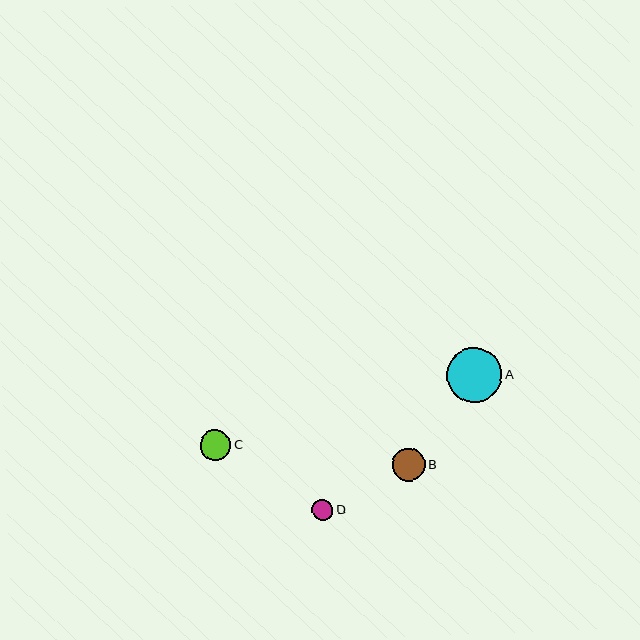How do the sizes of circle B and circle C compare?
Circle B and circle C are approximately the same size.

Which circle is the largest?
Circle A is the largest with a size of approximately 55 pixels.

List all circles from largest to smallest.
From largest to smallest: A, B, C, D.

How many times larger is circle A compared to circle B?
Circle A is approximately 1.7 times the size of circle B.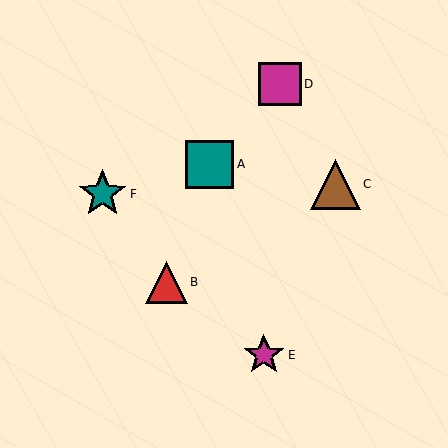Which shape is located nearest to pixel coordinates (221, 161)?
The teal square (labeled A) at (210, 164) is nearest to that location.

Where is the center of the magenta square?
The center of the magenta square is at (280, 84).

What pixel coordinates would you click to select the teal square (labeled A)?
Click at (210, 164) to select the teal square A.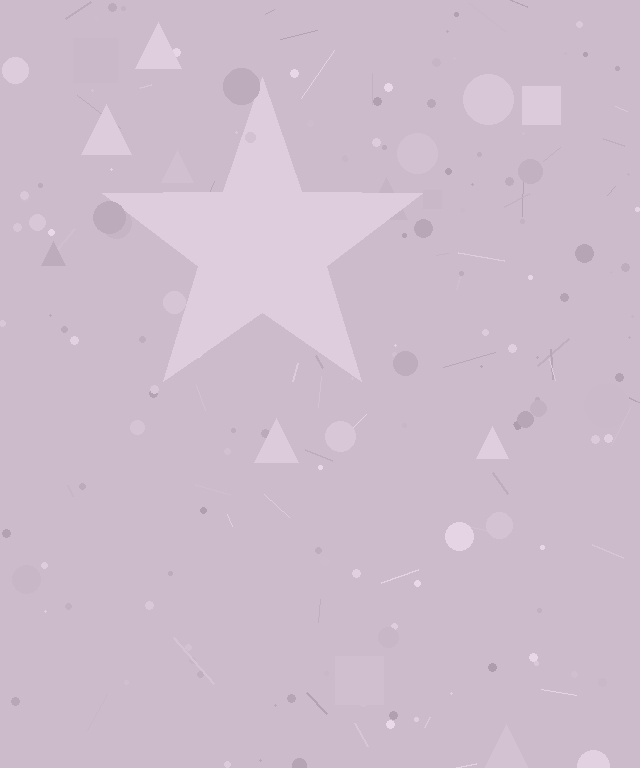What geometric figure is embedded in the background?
A star is embedded in the background.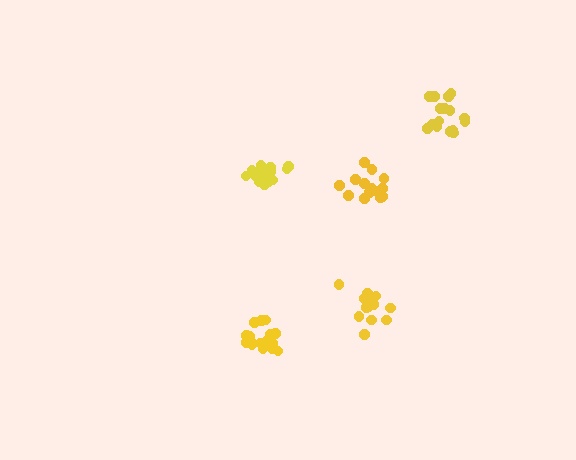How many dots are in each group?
Group 1: 16 dots, Group 2: 17 dots, Group 3: 15 dots, Group 4: 15 dots, Group 5: 16 dots (79 total).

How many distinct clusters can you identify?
There are 5 distinct clusters.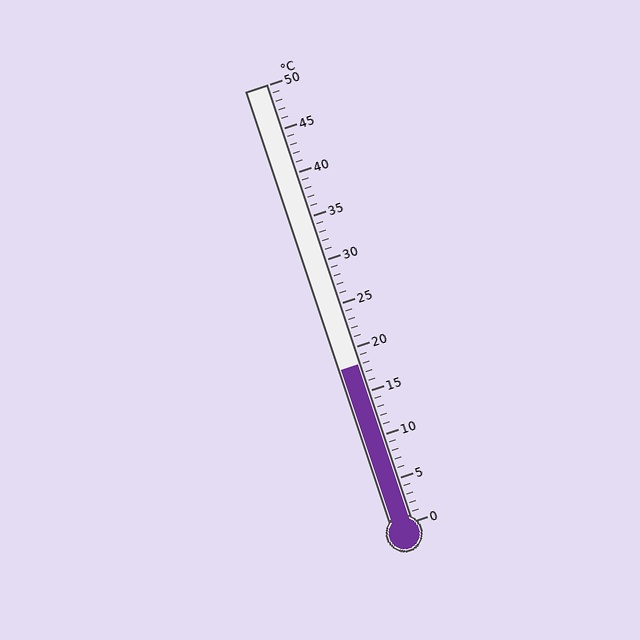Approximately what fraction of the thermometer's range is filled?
The thermometer is filled to approximately 35% of its range.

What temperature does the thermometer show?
The thermometer shows approximately 18°C.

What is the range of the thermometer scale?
The thermometer scale ranges from 0°C to 50°C.